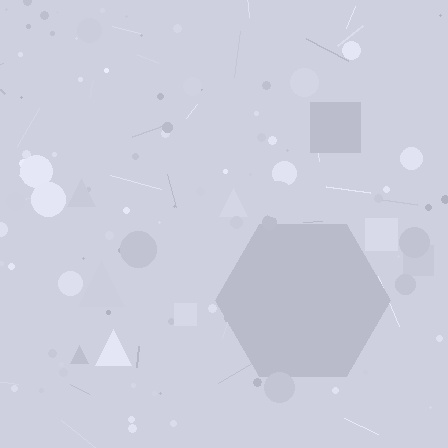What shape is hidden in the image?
A hexagon is hidden in the image.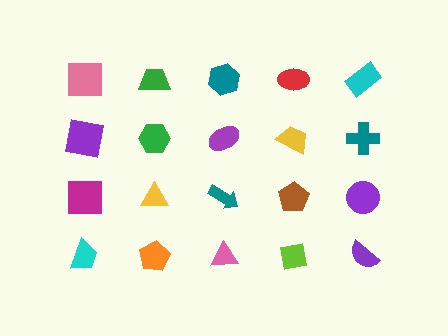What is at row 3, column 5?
A purple circle.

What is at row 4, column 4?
A lime square.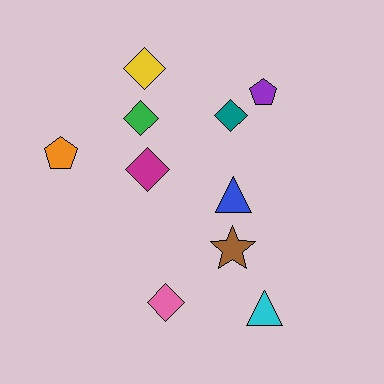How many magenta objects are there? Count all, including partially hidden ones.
There is 1 magenta object.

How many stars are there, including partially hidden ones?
There is 1 star.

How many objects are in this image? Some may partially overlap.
There are 10 objects.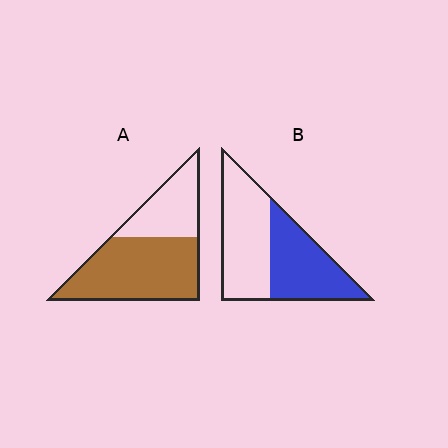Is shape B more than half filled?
Roughly half.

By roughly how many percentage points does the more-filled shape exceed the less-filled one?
By roughly 20 percentage points (A over B).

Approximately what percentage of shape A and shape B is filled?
A is approximately 65% and B is approximately 45%.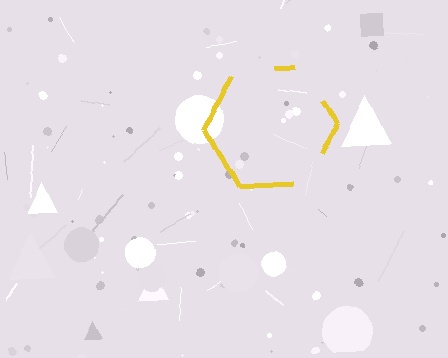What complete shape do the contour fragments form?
The contour fragments form a hexagon.